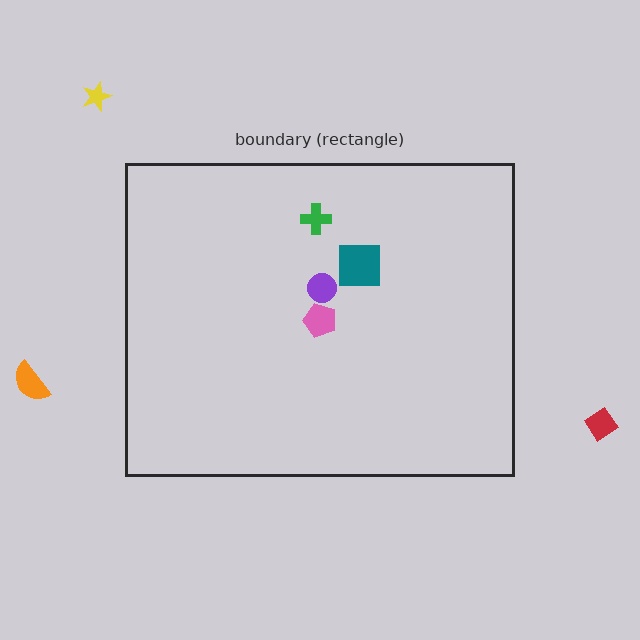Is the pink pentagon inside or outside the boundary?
Inside.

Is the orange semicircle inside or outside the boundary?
Outside.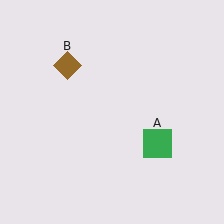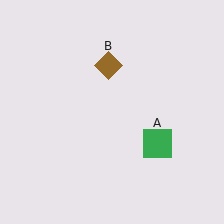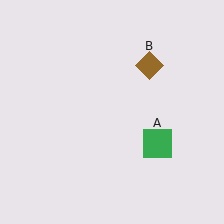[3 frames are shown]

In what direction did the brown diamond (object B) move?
The brown diamond (object B) moved right.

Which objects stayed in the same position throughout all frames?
Green square (object A) remained stationary.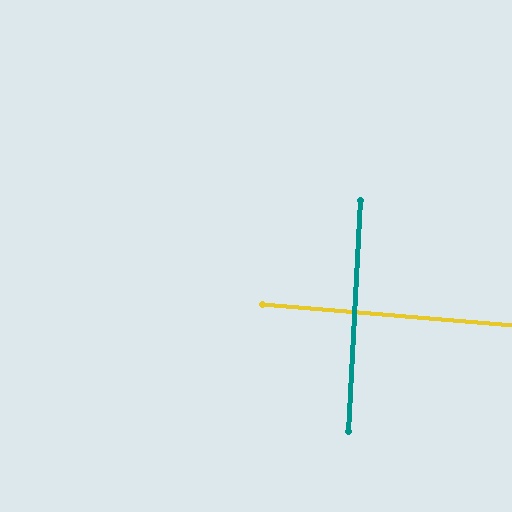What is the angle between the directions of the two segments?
Approximately 88 degrees.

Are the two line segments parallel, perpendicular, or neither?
Perpendicular — they meet at approximately 88°.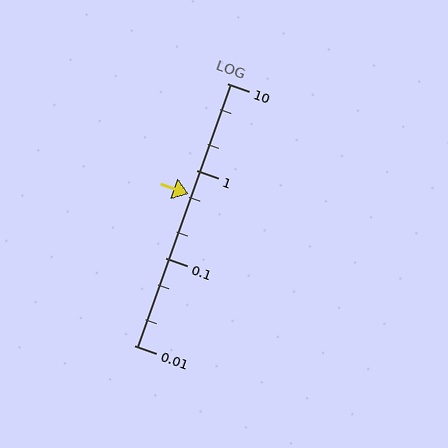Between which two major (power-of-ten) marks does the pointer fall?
The pointer is between 0.1 and 1.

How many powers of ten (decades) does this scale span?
The scale spans 3 decades, from 0.01 to 10.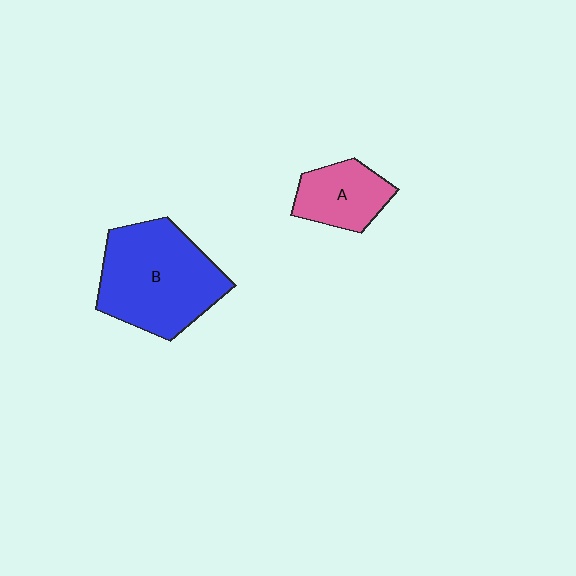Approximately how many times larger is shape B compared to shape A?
Approximately 2.1 times.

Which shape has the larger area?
Shape B (blue).